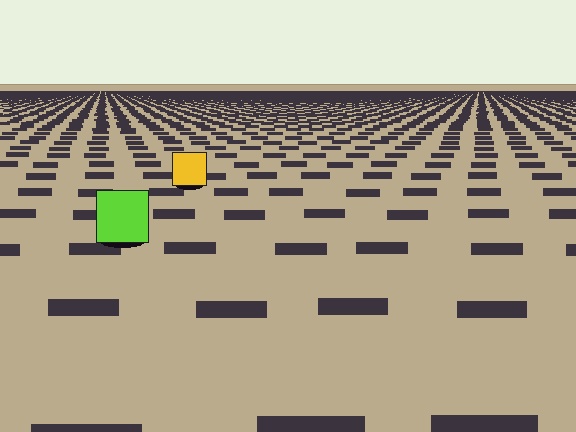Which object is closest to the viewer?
The lime square is closest. The texture marks near it are larger and more spread out.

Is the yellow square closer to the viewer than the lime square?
No. The lime square is closer — you can tell from the texture gradient: the ground texture is coarser near it.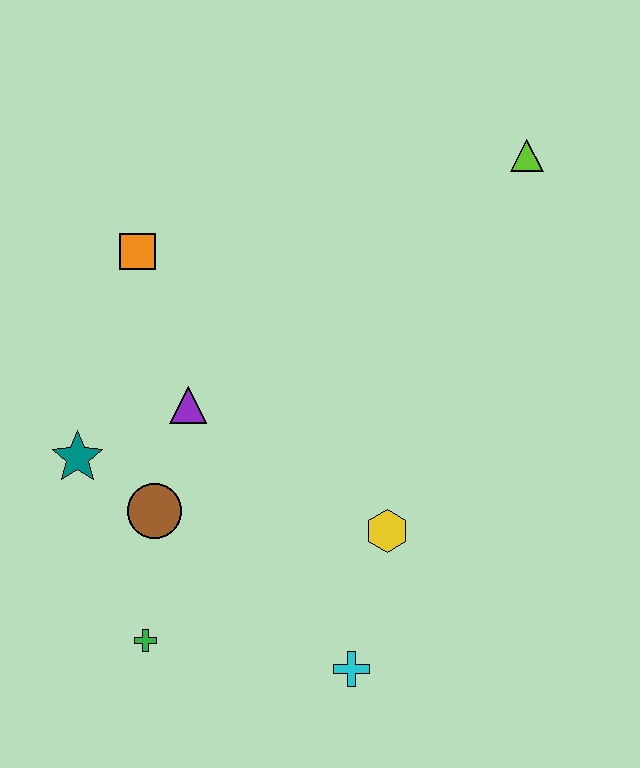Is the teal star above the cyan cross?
Yes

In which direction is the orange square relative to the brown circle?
The orange square is above the brown circle.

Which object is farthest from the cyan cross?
The lime triangle is farthest from the cyan cross.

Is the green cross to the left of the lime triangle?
Yes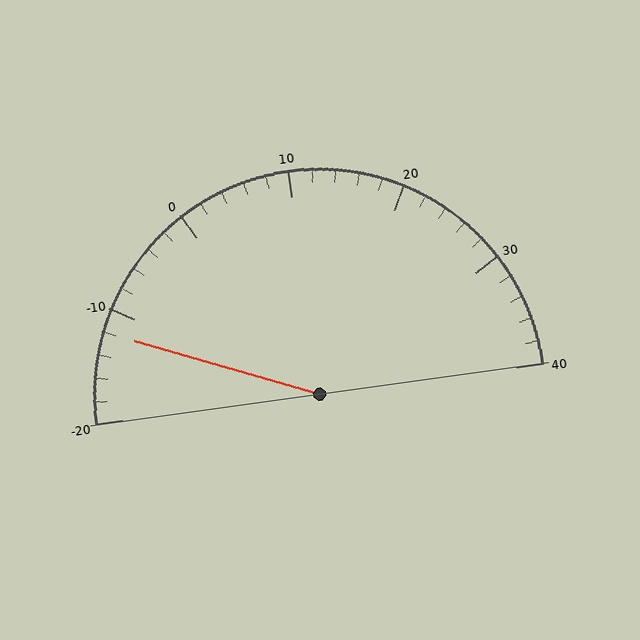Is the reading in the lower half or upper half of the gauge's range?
The reading is in the lower half of the range (-20 to 40).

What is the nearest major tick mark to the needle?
The nearest major tick mark is -10.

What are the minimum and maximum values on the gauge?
The gauge ranges from -20 to 40.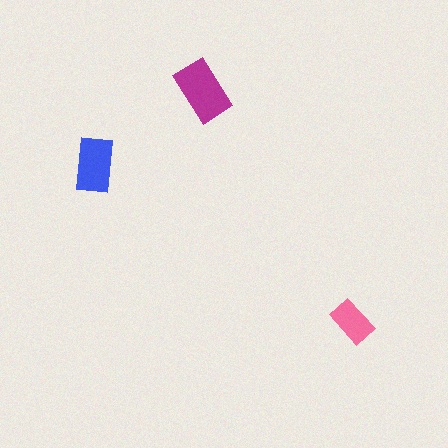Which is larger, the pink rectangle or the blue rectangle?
The blue one.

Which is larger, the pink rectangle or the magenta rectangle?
The magenta one.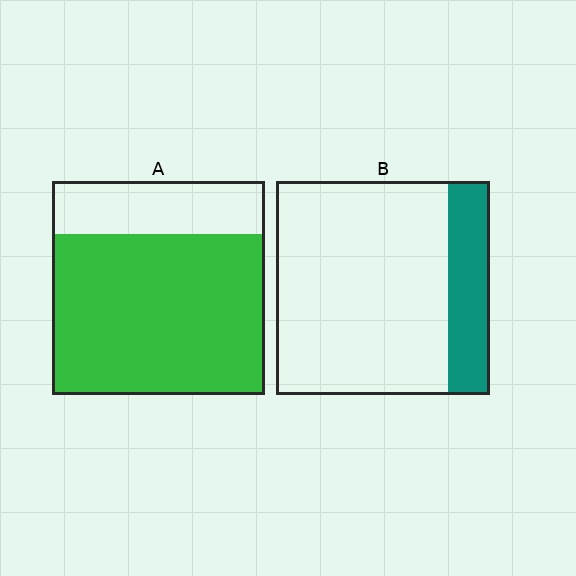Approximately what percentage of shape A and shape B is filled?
A is approximately 75% and B is approximately 20%.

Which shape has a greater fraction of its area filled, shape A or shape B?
Shape A.